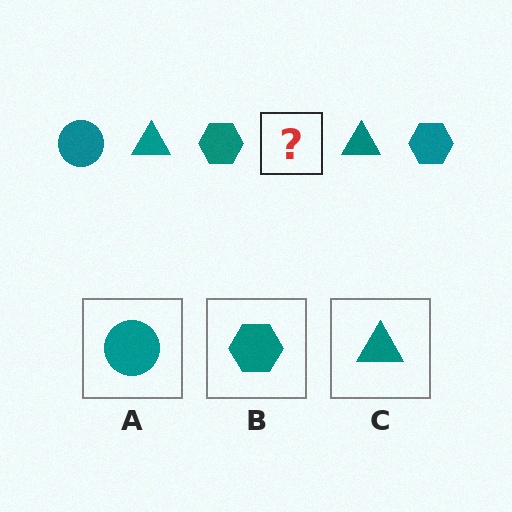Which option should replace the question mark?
Option A.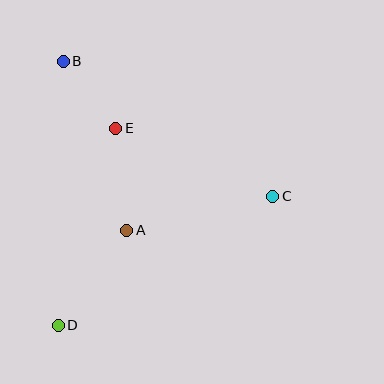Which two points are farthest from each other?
Points B and D are farthest from each other.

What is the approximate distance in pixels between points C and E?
The distance between C and E is approximately 171 pixels.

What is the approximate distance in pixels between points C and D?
The distance between C and D is approximately 251 pixels.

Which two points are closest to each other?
Points B and E are closest to each other.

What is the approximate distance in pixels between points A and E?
The distance between A and E is approximately 103 pixels.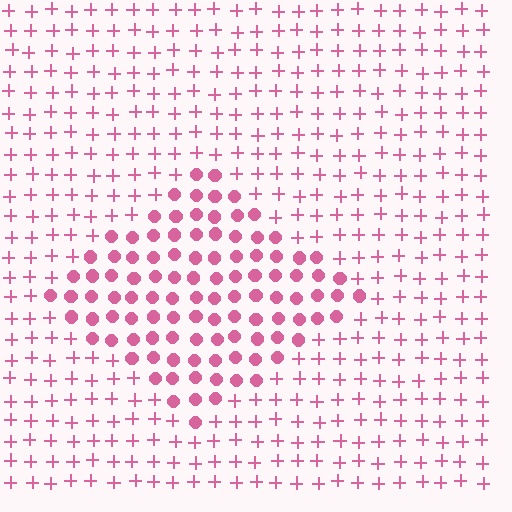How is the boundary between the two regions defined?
The boundary is defined by a change in element shape: circles inside vs. plus signs outside. All elements share the same color and spacing.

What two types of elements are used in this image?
The image uses circles inside the diamond region and plus signs outside it.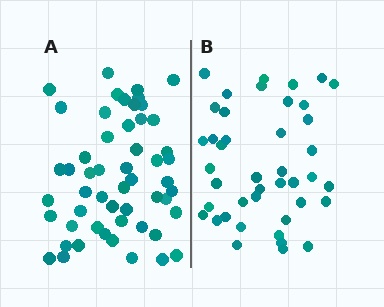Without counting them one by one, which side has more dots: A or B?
Region A (the left region) has more dots.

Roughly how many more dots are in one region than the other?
Region A has roughly 12 or so more dots than region B.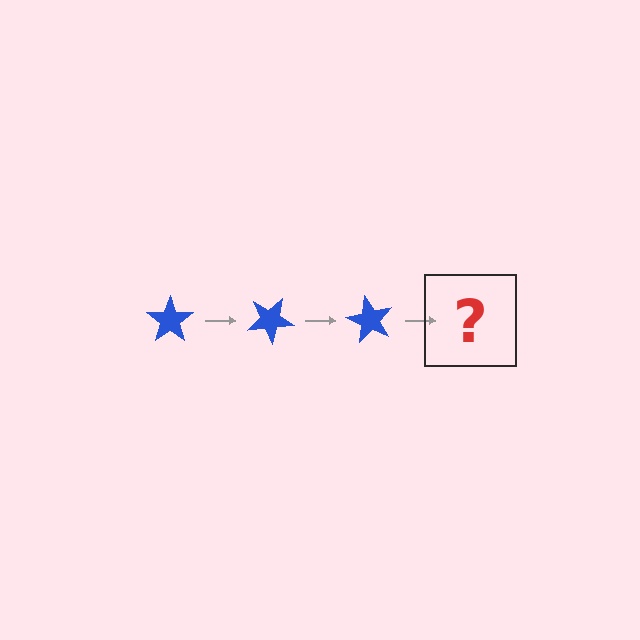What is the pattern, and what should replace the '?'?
The pattern is that the star rotates 30 degrees each step. The '?' should be a blue star rotated 90 degrees.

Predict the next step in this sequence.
The next step is a blue star rotated 90 degrees.